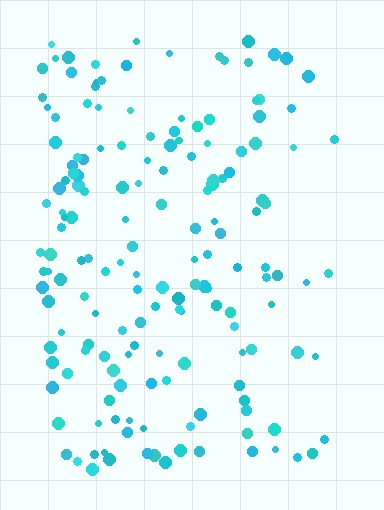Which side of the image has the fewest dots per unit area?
The right.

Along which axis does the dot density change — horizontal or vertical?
Horizontal.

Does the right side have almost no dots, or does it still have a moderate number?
Still a moderate number, just noticeably fewer than the left.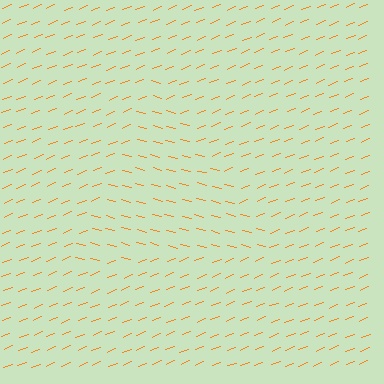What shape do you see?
I see a triangle.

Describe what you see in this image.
The image is filled with small orange line segments. A triangle region in the image has lines oriented differently from the surrounding lines, creating a visible texture boundary.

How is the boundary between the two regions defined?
The boundary is defined purely by a change in line orientation (approximately 36 degrees difference). All lines are the same color and thickness.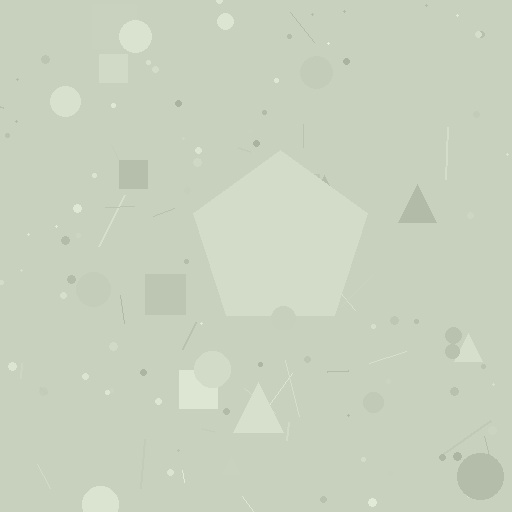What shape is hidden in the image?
A pentagon is hidden in the image.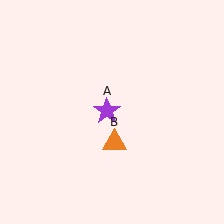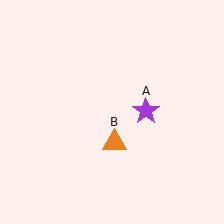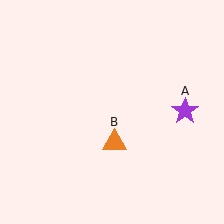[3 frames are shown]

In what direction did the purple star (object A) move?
The purple star (object A) moved right.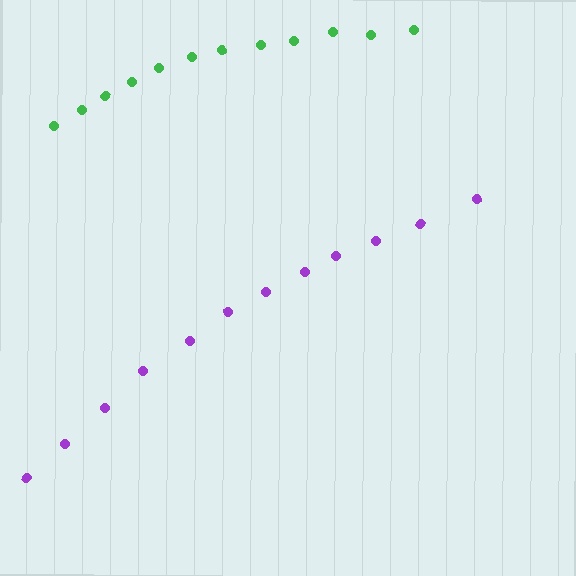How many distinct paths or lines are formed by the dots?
There are 2 distinct paths.